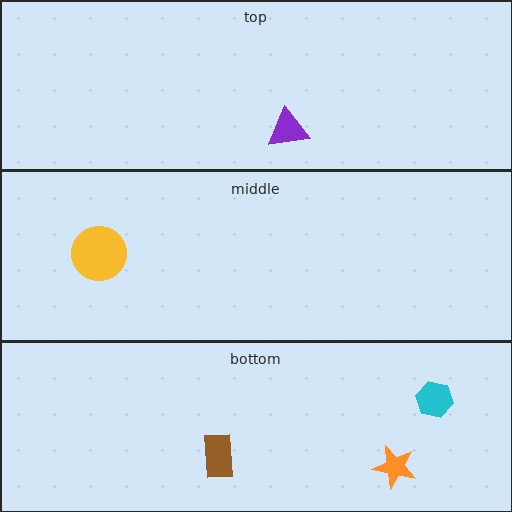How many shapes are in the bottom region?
3.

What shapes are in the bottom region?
The orange star, the cyan hexagon, the brown rectangle.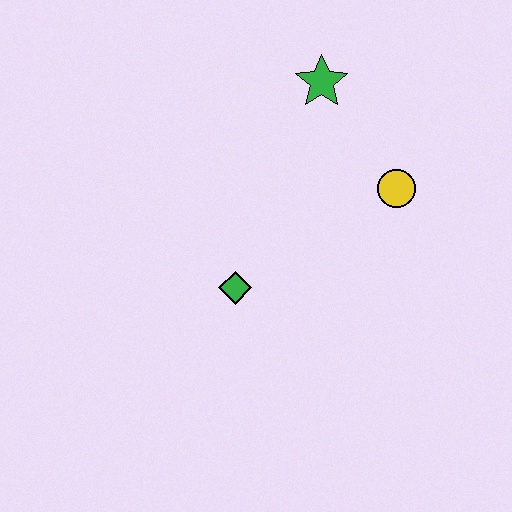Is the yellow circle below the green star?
Yes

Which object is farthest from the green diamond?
The green star is farthest from the green diamond.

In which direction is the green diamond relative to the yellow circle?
The green diamond is to the left of the yellow circle.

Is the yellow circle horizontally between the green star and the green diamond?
No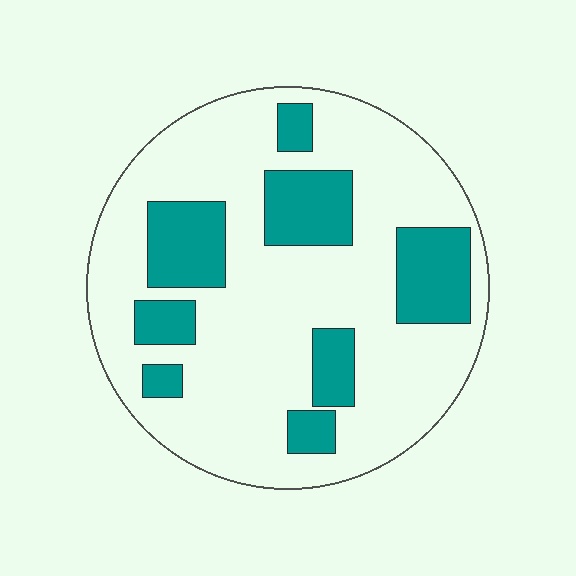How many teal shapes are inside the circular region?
8.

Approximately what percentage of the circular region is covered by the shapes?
Approximately 25%.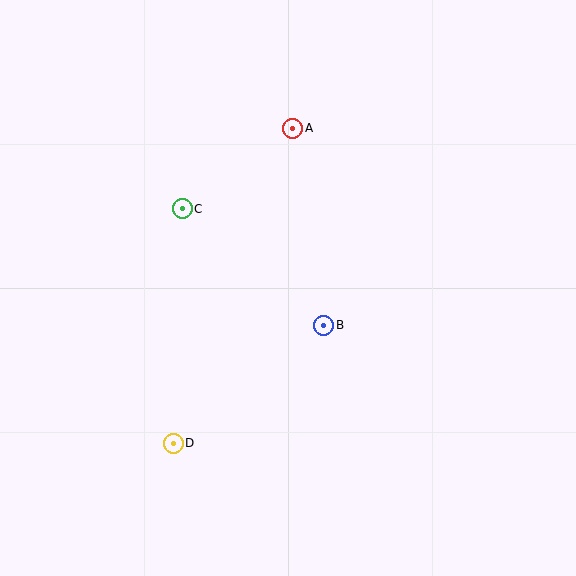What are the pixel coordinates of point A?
Point A is at (293, 128).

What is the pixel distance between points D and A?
The distance between D and A is 337 pixels.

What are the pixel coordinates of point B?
Point B is at (323, 325).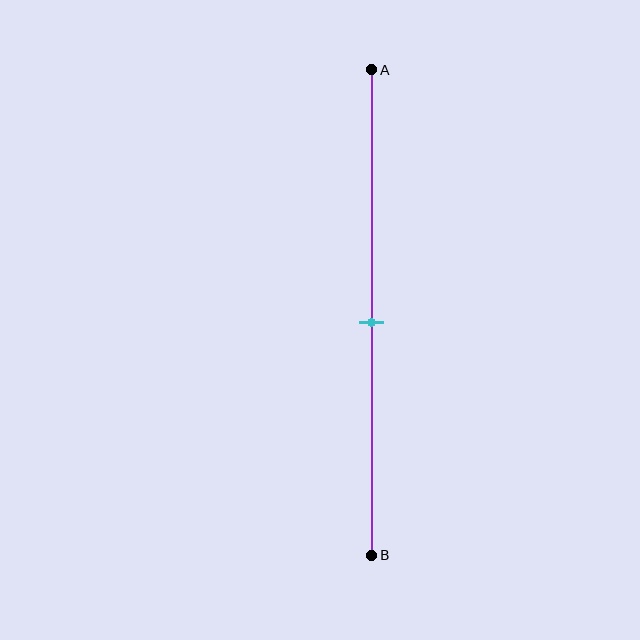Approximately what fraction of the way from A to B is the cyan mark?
The cyan mark is approximately 50% of the way from A to B.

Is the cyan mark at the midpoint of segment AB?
Yes, the mark is approximately at the midpoint.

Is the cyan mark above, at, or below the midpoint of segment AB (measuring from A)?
The cyan mark is approximately at the midpoint of segment AB.